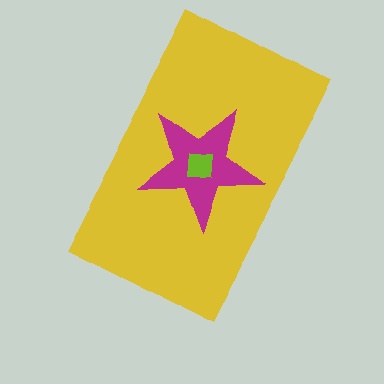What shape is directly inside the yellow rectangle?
The magenta star.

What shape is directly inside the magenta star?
The lime square.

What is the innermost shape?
The lime square.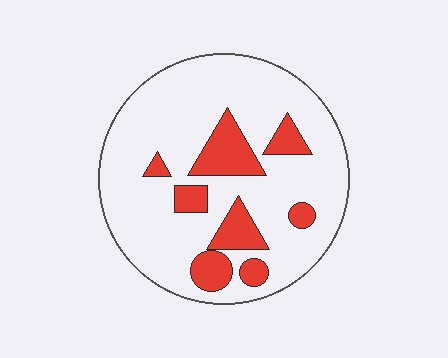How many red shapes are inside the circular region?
8.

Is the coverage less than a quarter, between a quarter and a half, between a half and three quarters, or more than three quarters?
Less than a quarter.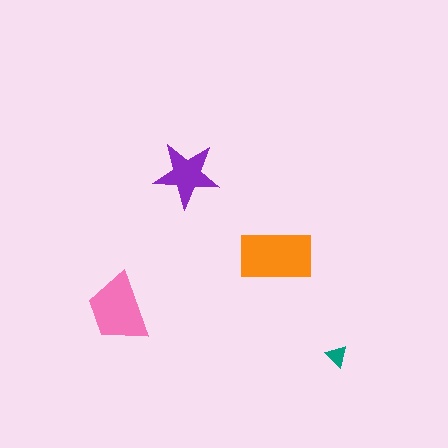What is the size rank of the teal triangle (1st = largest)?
4th.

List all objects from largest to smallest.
The orange rectangle, the pink trapezoid, the purple star, the teal triangle.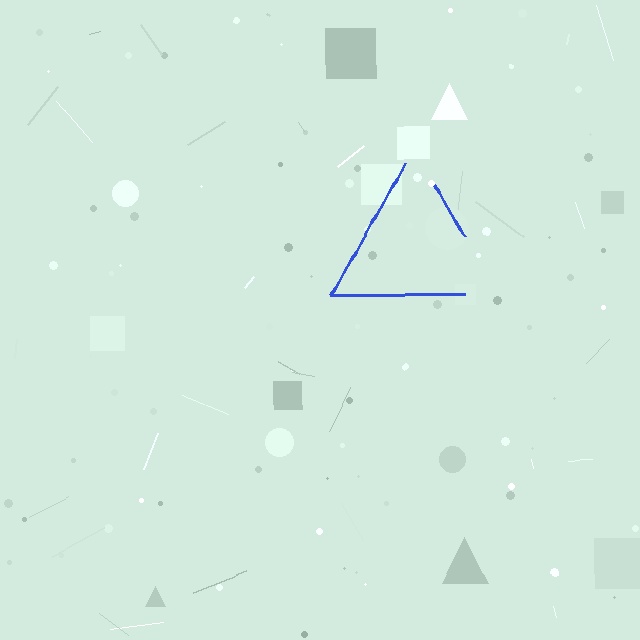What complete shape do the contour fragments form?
The contour fragments form a triangle.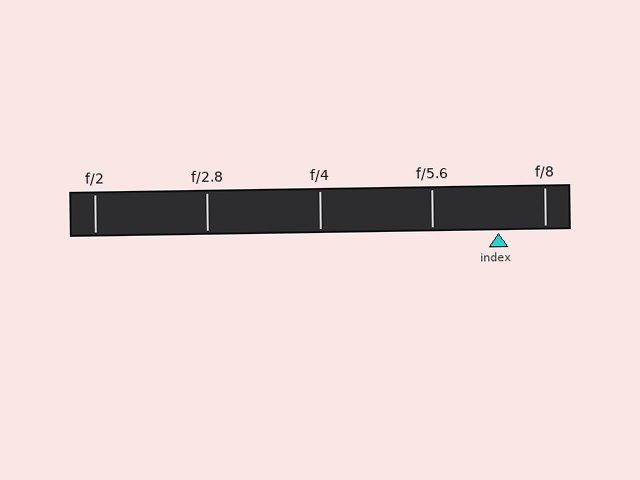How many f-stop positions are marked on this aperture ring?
There are 5 f-stop positions marked.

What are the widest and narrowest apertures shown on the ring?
The widest aperture shown is f/2 and the narrowest is f/8.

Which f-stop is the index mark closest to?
The index mark is closest to f/8.